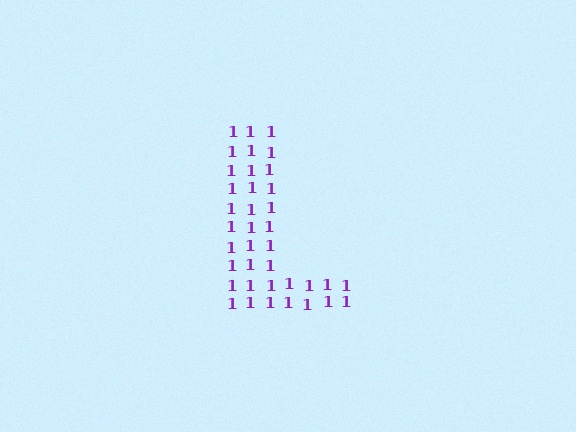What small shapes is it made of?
It is made of small digit 1's.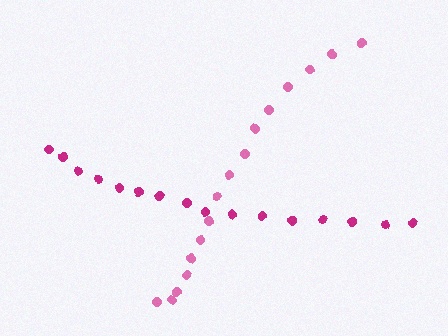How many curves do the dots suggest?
There are 2 distinct paths.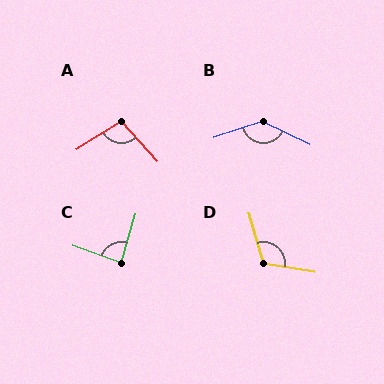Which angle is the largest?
B, at approximately 136 degrees.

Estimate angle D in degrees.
Approximately 115 degrees.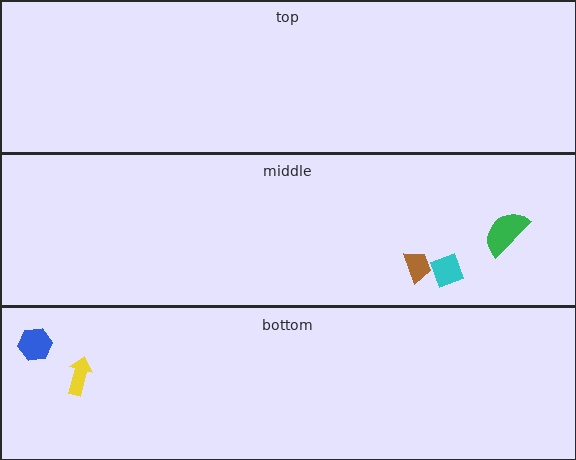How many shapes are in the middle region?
3.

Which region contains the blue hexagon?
The bottom region.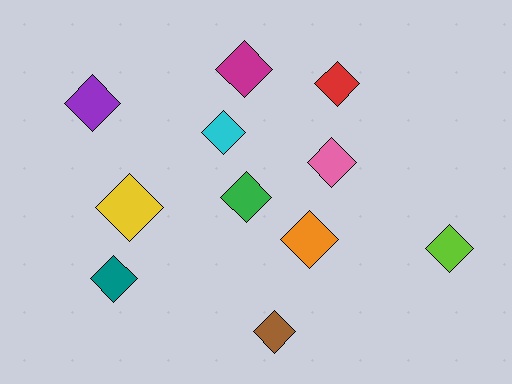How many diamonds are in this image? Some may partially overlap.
There are 11 diamonds.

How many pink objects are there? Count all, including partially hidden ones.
There is 1 pink object.